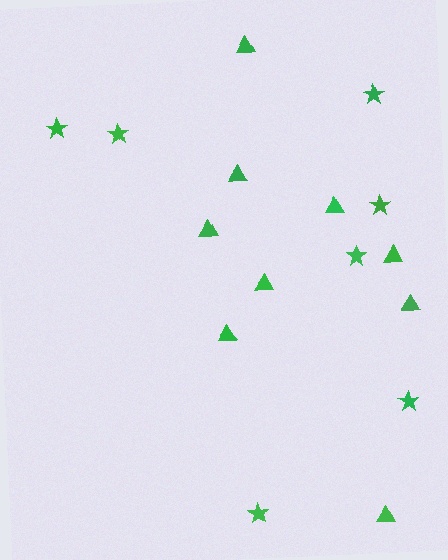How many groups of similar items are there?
There are 2 groups: one group of stars (7) and one group of triangles (9).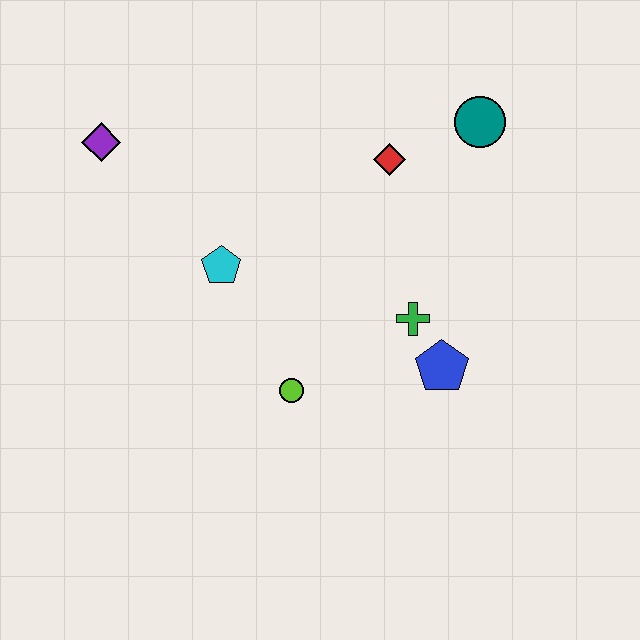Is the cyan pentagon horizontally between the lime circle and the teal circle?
No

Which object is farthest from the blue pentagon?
The purple diamond is farthest from the blue pentagon.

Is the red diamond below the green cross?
No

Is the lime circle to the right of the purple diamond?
Yes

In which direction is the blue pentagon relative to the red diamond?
The blue pentagon is below the red diamond.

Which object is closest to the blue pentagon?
The green cross is closest to the blue pentagon.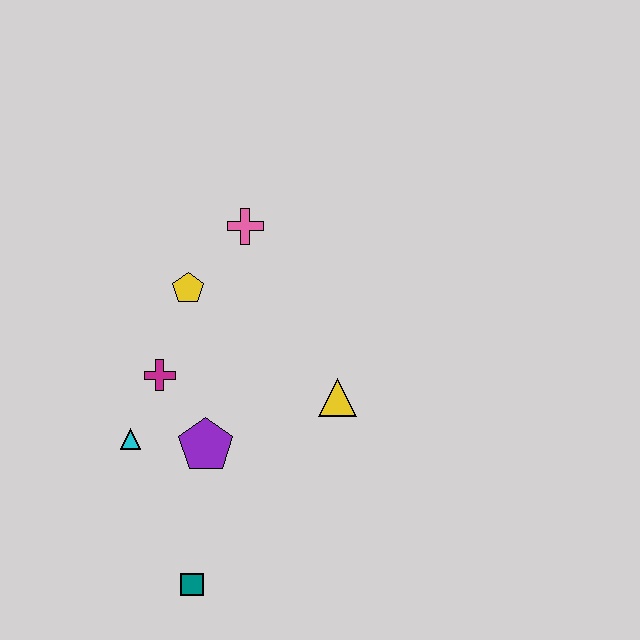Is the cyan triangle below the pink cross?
Yes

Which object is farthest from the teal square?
The pink cross is farthest from the teal square.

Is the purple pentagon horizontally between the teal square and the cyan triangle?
No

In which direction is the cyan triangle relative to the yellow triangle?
The cyan triangle is to the left of the yellow triangle.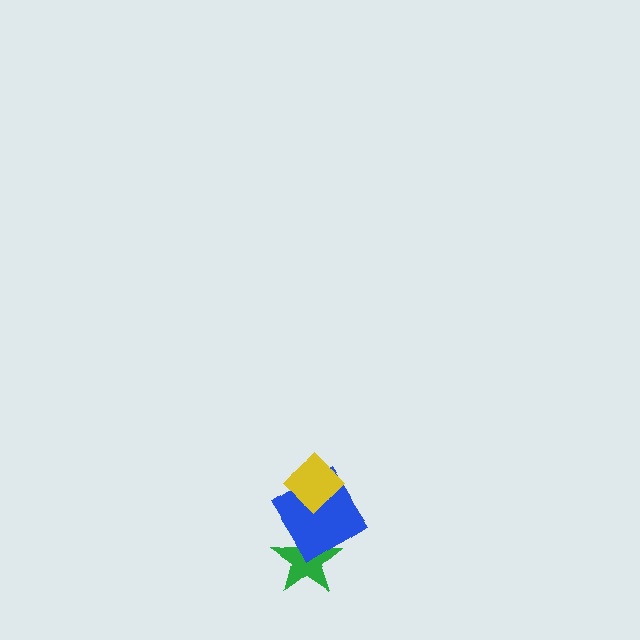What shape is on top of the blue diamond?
The yellow diamond is on top of the blue diamond.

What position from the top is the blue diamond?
The blue diamond is 2nd from the top.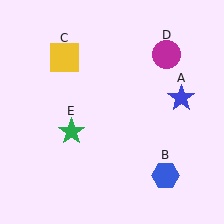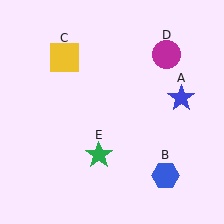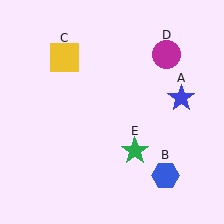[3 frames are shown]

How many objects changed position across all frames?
1 object changed position: green star (object E).